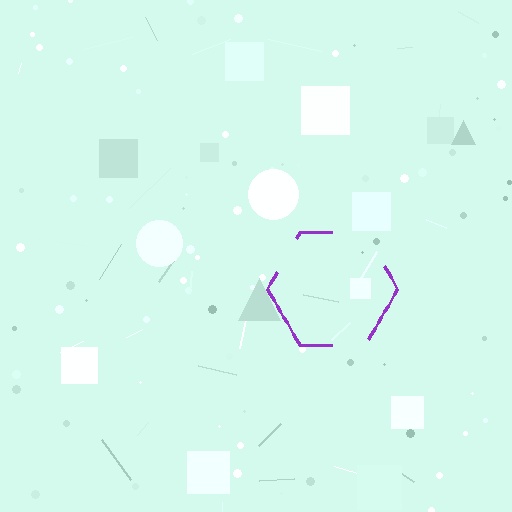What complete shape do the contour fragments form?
The contour fragments form a hexagon.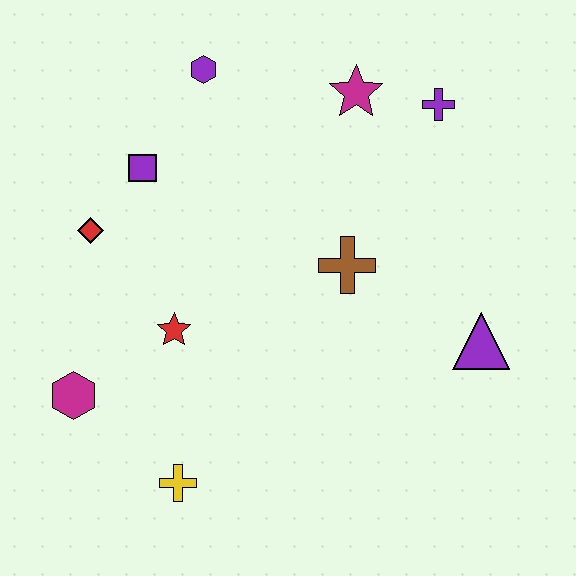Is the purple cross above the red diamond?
Yes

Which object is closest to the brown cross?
The purple triangle is closest to the brown cross.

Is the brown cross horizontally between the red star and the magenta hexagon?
No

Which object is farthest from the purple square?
The purple triangle is farthest from the purple square.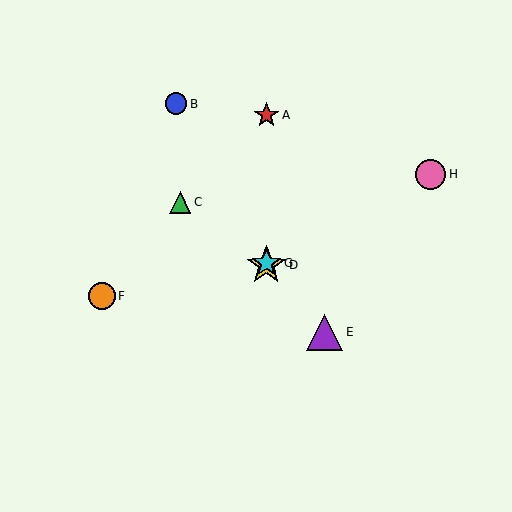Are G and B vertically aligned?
No, G is at x≈266 and B is at x≈176.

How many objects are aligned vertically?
3 objects (A, D, G) are aligned vertically.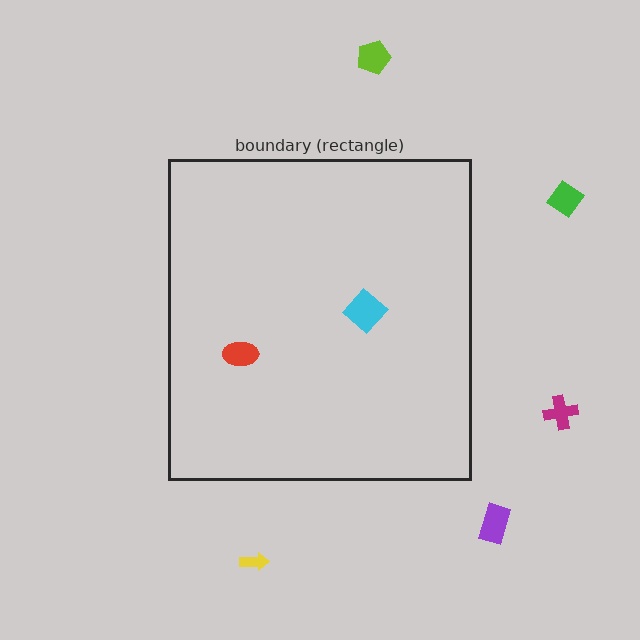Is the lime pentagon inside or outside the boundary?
Outside.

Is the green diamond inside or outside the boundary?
Outside.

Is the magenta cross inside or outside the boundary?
Outside.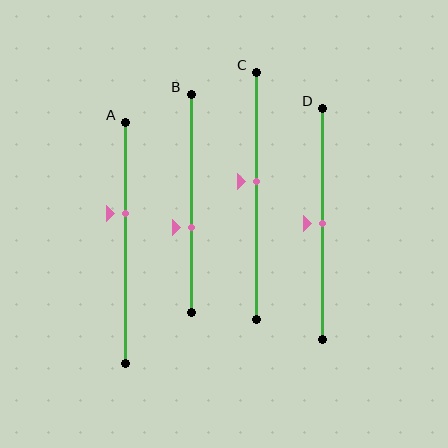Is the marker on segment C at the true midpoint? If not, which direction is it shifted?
No, the marker on segment C is shifted upward by about 6% of the segment length.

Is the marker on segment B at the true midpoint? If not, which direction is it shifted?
No, the marker on segment B is shifted downward by about 11% of the segment length.